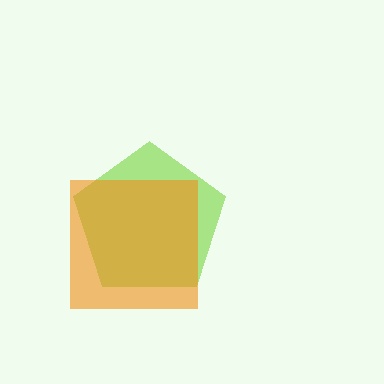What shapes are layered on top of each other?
The layered shapes are: a lime pentagon, an orange square.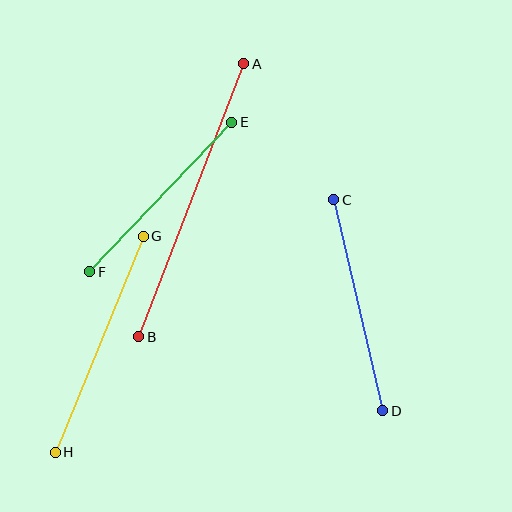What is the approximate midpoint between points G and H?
The midpoint is at approximately (99, 344) pixels.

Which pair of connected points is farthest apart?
Points A and B are farthest apart.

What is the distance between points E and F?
The distance is approximately 206 pixels.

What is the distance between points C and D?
The distance is approximately 216 pixels.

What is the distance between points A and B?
The distance is approximately 293 pixels.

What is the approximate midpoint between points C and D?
The midpoint is at approximately (358, 305) pixels.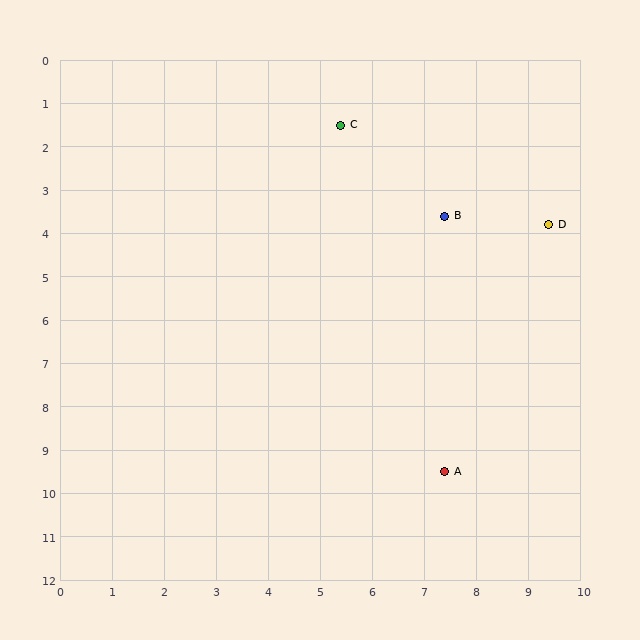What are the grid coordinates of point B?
Point B is at approximately (7.4, 3.6).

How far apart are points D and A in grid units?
Points D and A are about 6.0 grid units apart.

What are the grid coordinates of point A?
Point A is at approximately (7.4, 9.5).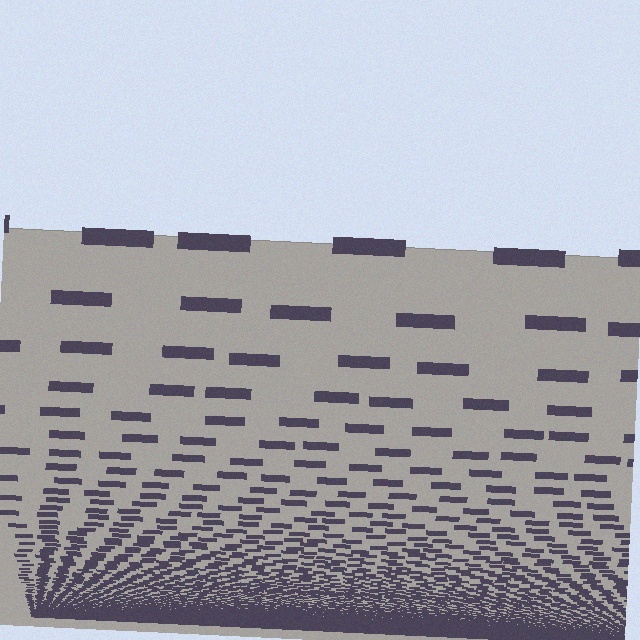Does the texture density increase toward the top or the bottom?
Density increases toward the bottom.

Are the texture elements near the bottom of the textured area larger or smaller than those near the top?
Smaller. The gradient is inverted — elements near the bottom are smaller and denser.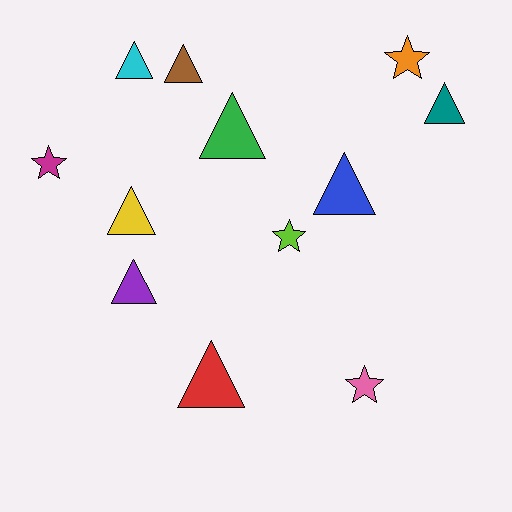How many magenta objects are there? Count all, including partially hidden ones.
There is 1 magenta object.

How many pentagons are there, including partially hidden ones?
There are no pentagons.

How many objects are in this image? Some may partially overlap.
There are 12 objects.